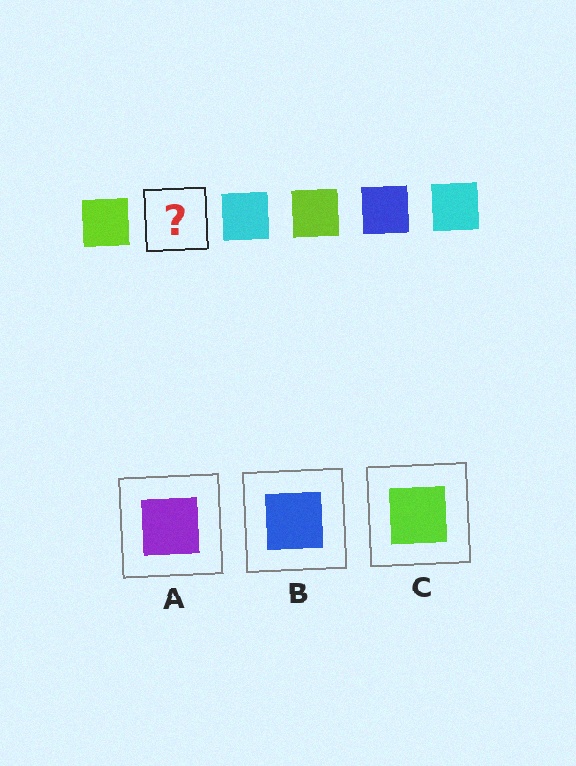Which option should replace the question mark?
Option B.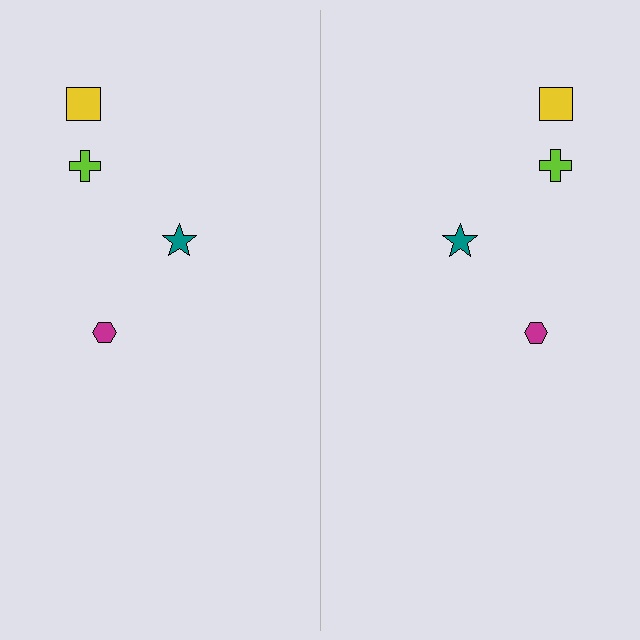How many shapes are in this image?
There are 8 shapes in this image.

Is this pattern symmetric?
Yes, this pattern has bilateral (reflection) symmetry.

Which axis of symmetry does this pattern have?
The pattern has a vertical axis of symmetry running through the center of the image.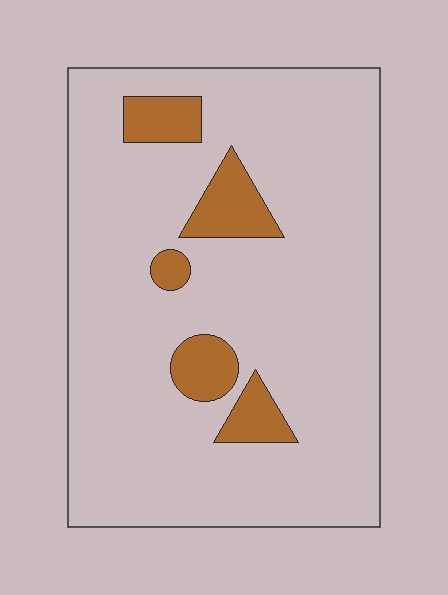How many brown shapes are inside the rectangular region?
5.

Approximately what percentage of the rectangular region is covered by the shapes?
Approximately 10%.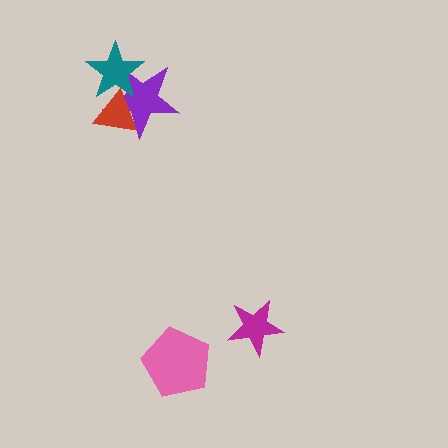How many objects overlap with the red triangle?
2 objects overlap with the red triangle.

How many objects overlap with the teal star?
2 objects overlap with the teal star.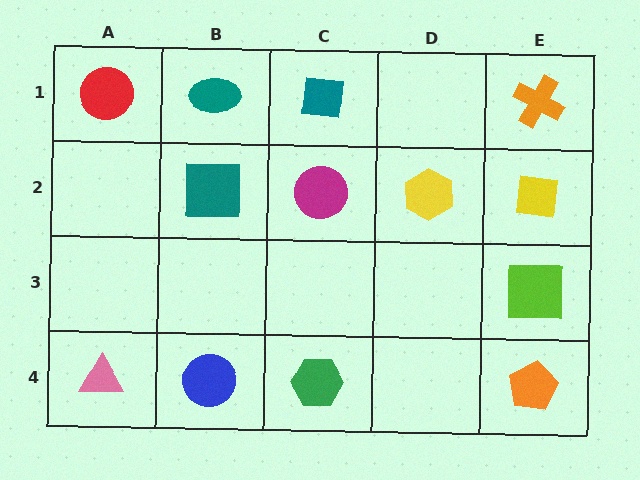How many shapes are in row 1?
4 shapes.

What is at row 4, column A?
A pink triangle.